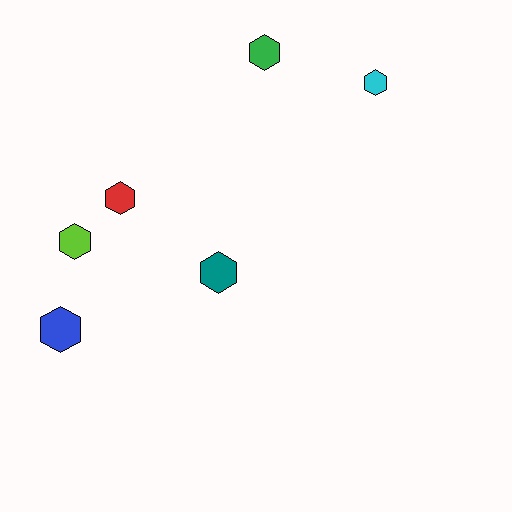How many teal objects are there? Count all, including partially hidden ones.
There is 1 teal object.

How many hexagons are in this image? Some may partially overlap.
There are 6 hexagons.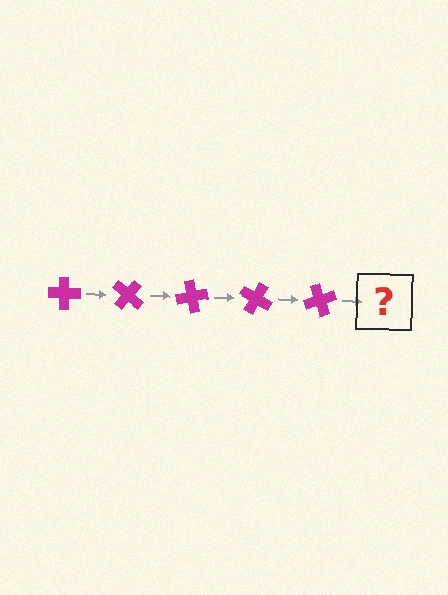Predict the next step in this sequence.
The next step is a magenta cross rotated 200 degrees.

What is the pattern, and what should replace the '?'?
The pattern is that the cross rotates 40 degrees each step. The '?' should be a magenta cross rotated 200 degrees.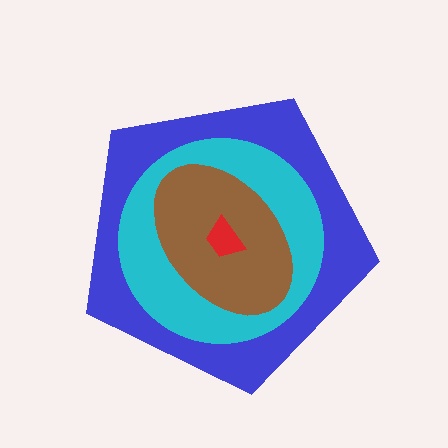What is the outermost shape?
The blue pentagon.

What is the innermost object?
The red trapezoid.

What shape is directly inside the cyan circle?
The brown ellipse.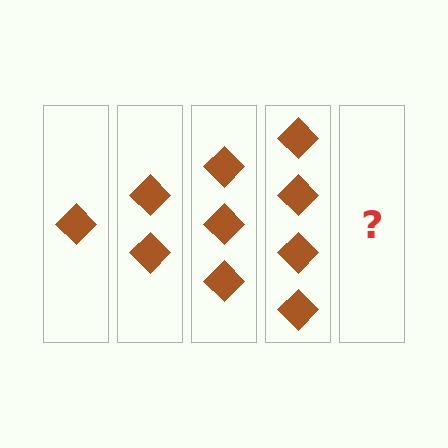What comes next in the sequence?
The next element should be 5 diamonds.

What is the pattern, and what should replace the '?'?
The pattern is that each step adds one more diamond. The '?' should be 5 diamonds.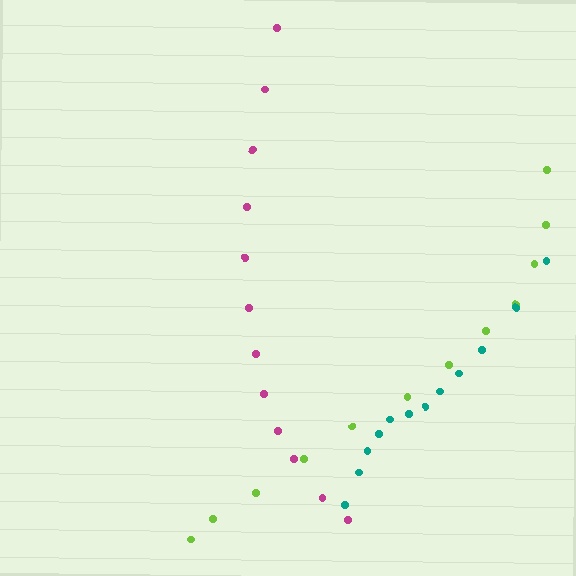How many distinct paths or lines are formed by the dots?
There are 3 distinct paths.